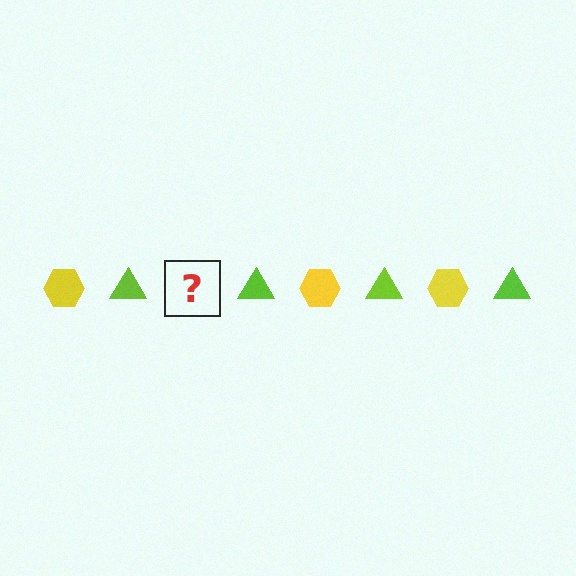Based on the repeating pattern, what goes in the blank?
The blank should be a yellow hexagon.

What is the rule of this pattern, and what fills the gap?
The rule is that the pattern alternates between yellow hexagon and lime triangle. The gap should be filled with a yellow hexagon.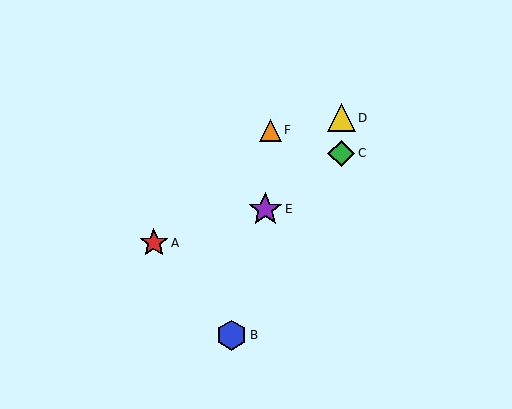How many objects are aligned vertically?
2 objects (C, D) are aligned vertically.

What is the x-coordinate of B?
Object B is at x≈232.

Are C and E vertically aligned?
No, C is at x≈341 and E is at x≈265.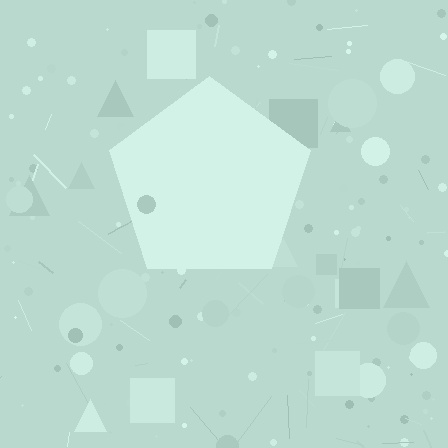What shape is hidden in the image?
A pentagon is hidden in the image.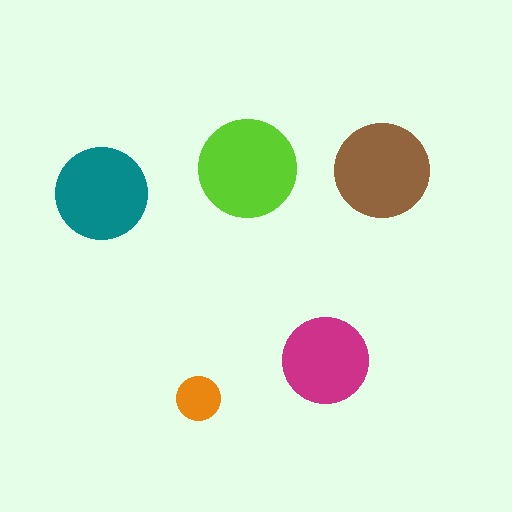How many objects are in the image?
There are 5 objects in the image.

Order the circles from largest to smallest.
the lime one, the brown one, the teal one, the magenta one, the orange one.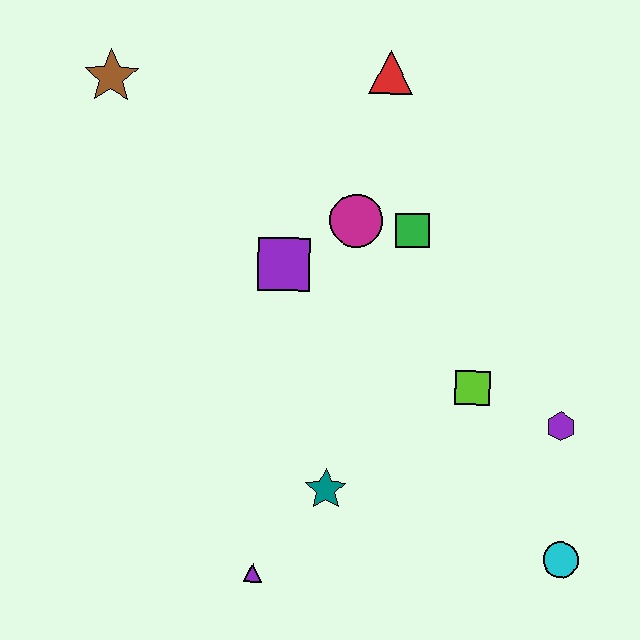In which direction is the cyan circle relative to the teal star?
The cyan circle is to the right of the teal star.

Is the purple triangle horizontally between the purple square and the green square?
No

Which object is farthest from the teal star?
The brown star is farthest from the teal star.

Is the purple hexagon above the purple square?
No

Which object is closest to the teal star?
The purple triangle is closest to the teal star.